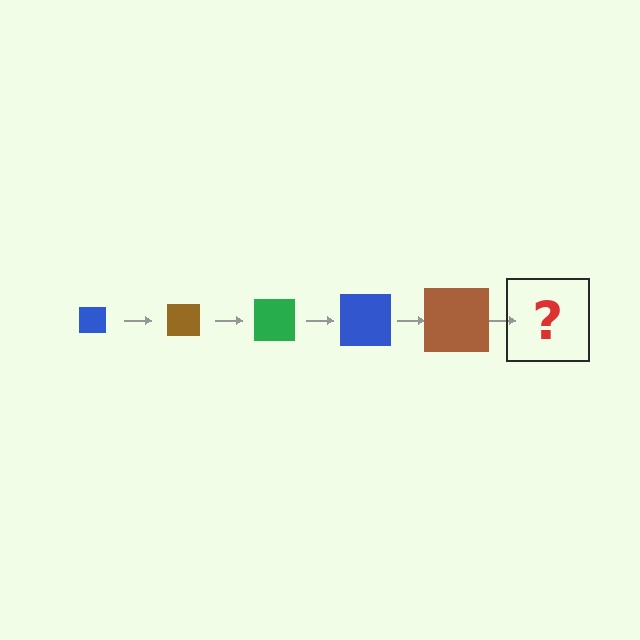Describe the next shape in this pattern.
It should be a green square, larger than the previous one.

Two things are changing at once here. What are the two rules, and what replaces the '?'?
The two rules are that the square grows larger each step and the color cycles through blue, brown, and green. The '?' should be a green square, larger than the previous one.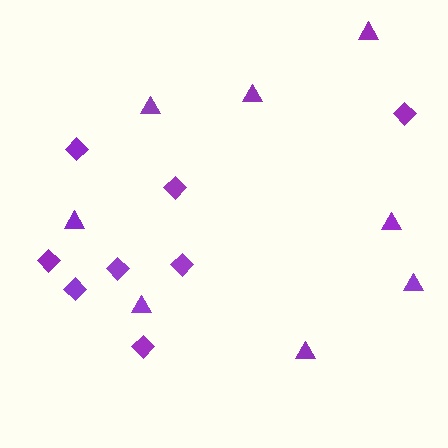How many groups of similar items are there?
There are 2 groups: one group of triangles (8) and one group of diamonds (8).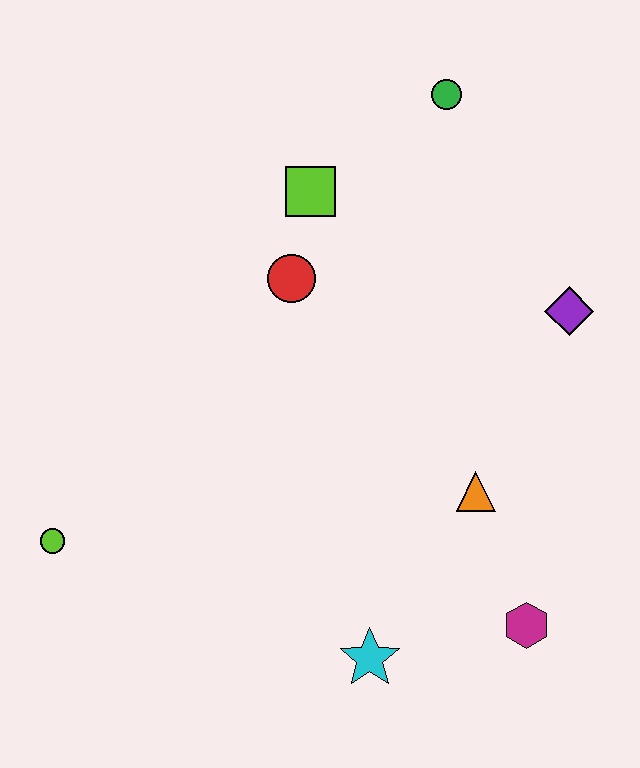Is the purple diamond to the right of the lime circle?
Yes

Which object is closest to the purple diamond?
The orange triangle is closest to the purple diamond.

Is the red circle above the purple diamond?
Yes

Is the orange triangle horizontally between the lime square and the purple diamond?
Yes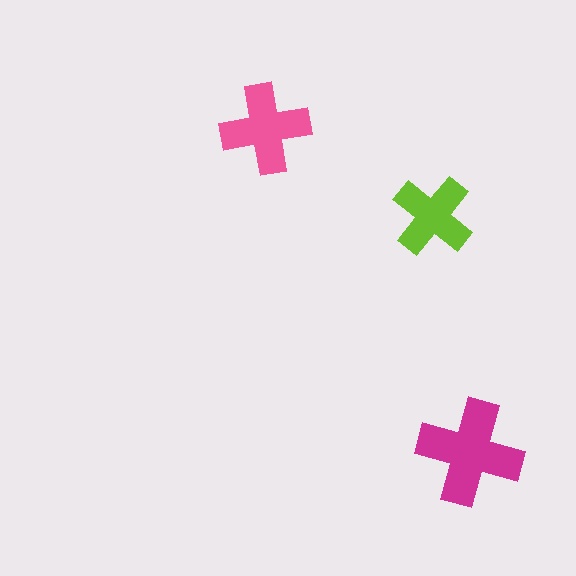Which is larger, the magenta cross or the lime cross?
The magenta one.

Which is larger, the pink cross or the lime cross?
The pink one.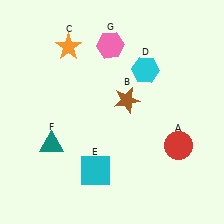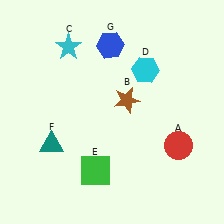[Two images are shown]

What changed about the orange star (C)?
In Image 1, C is orange. In Image 2, it changed to cyan.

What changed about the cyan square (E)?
In Image 1, E is cyan. In Image 2, it changed to green.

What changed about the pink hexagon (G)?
In Image 1, G is pink. In Image 2, it changed to blue.